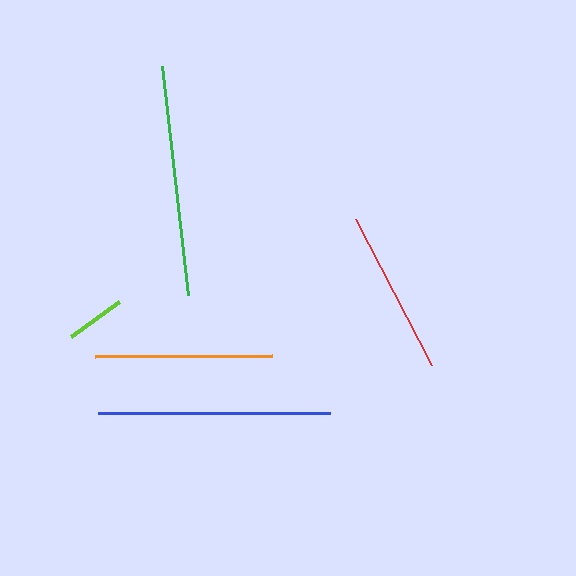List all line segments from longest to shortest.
From longest to shortest: blue, green, orange, red, lime.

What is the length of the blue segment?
The blue segment is approximately 233 pixels long.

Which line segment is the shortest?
The lime line is the shortest at approximately 60 pixels.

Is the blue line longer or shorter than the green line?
The blue line is longer than the green line.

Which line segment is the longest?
The blue line is the longest at approximately 233 pixels.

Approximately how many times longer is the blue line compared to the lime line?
The blue line is approximately 3.9 times the length of the lime line.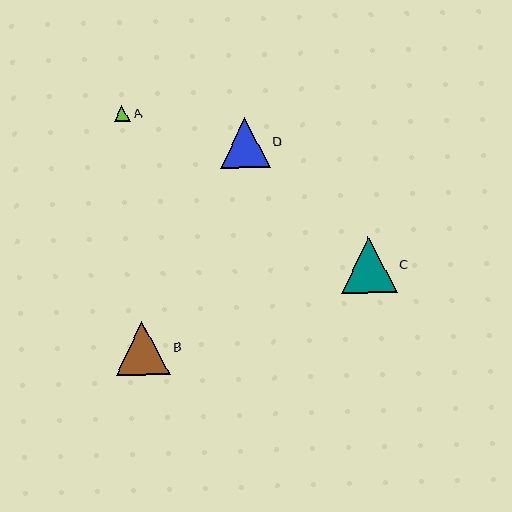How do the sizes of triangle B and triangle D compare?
Triangle B and triangle D are approximately the same size.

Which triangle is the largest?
Triangle C is the largest with a size of approximately 56 pixels.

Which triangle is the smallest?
Triangle A is the smallest with a size of approximately 16 pixels.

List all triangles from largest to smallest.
From largest to smallest: C, B, D, A.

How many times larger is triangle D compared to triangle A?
Triangle D is approximately 3.1 times the size of triangle A.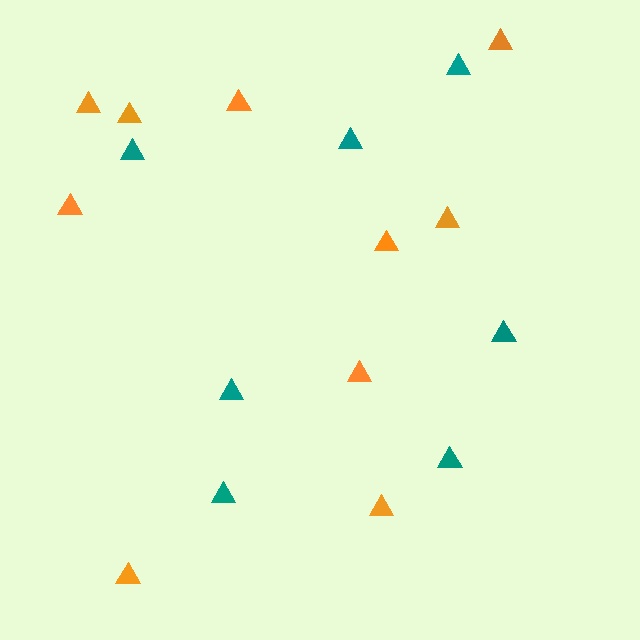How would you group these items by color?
There are 2 groups: one group of teal triangles (7) and one group of orange triangles (10).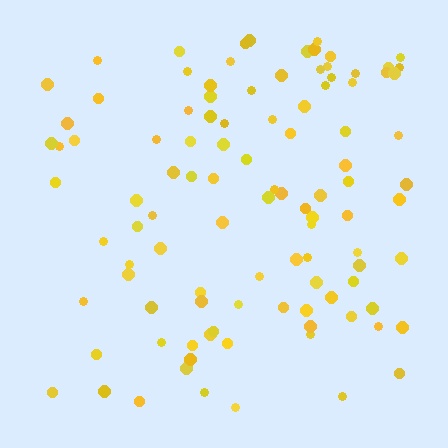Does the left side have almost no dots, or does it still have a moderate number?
Still a moderate number, just noticeably fewer than the right.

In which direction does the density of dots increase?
From left to right, with the right side densest.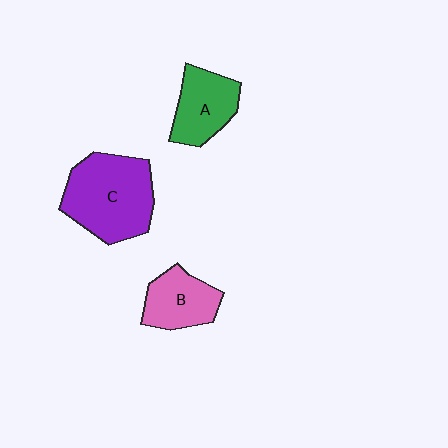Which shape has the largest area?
Shape C (purple).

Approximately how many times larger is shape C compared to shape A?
Approximately 1.6 times.